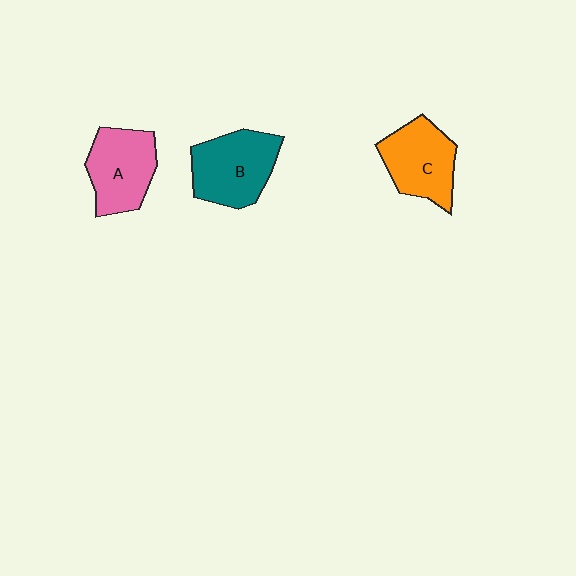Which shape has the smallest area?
Shape C (orange).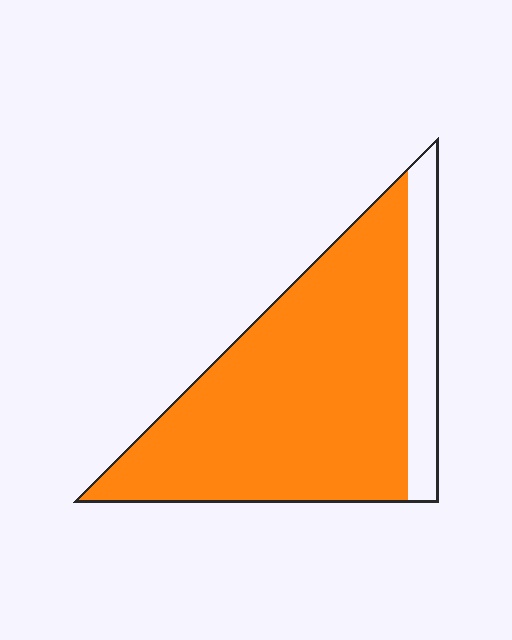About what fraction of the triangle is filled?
About five sixths (5/6).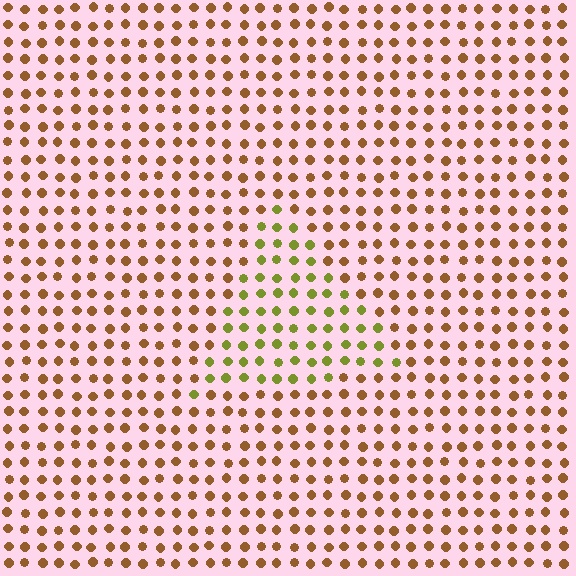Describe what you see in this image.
The image is filled with small brown elements in a uniform arrangement. A triangle-shaped region is visible where the elements are tinted to a slightly different hue, forming a subtle color boundary.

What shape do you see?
I see a triangle.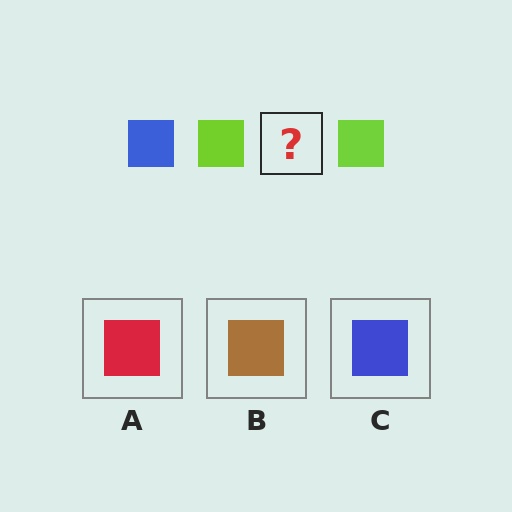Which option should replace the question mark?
Option C.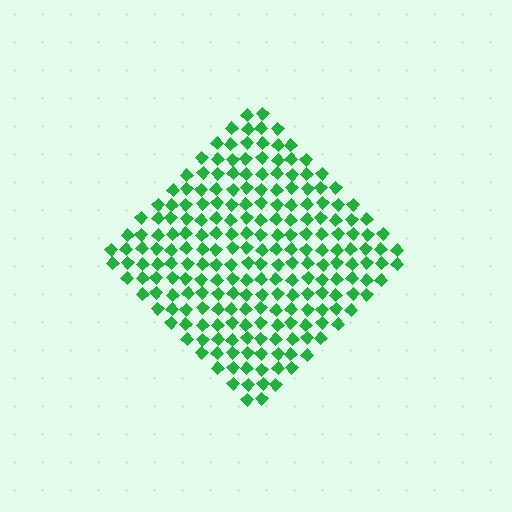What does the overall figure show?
The overall figure shows a diamond.